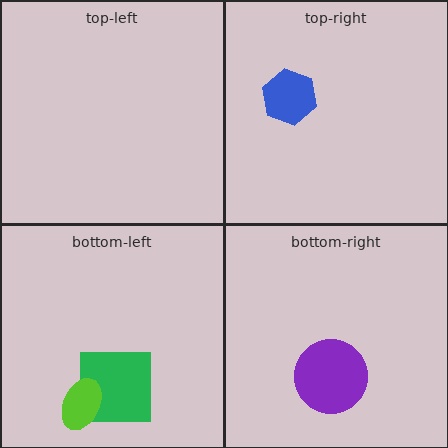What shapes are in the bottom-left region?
The green square, the lime ellipse.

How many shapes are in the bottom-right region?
1.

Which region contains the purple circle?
The bottom-right region.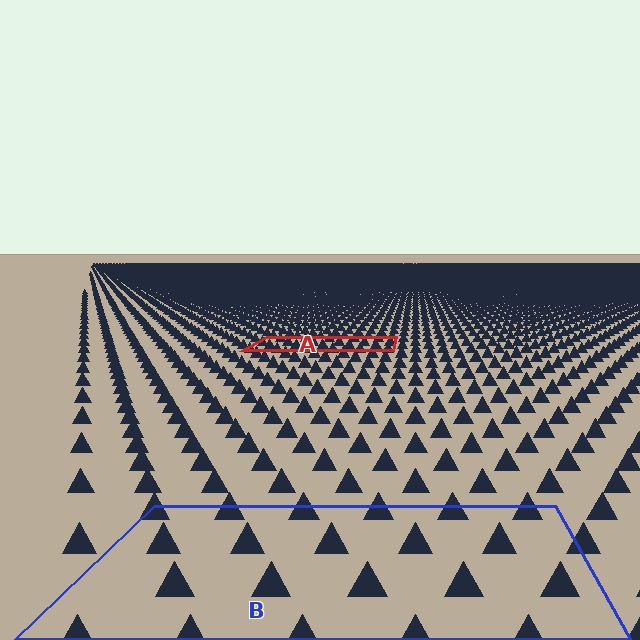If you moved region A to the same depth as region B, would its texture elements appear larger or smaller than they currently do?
They would appear larger. At a closer depth, the same texture elements are projected at a bigger on-screen size.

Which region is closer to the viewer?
Region B is closer. The texture elements there are larger and more spread out.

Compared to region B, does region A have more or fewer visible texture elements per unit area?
Region A has more texture elements per unit area — they are packed more densely because it is farther away.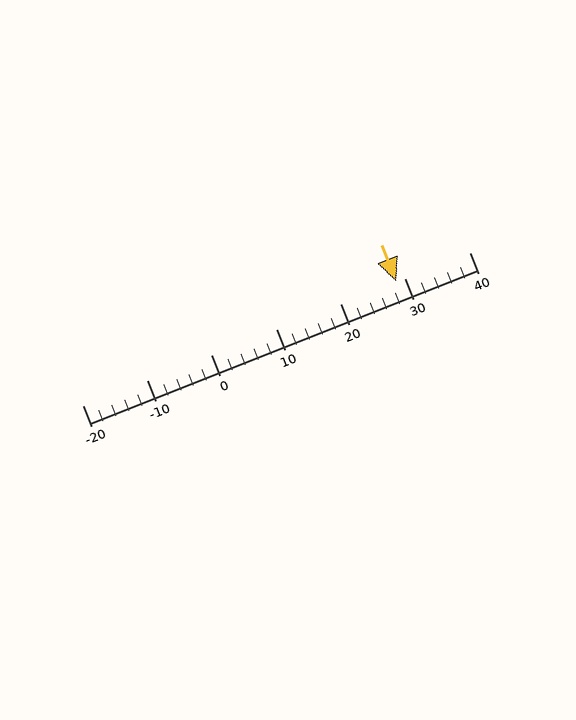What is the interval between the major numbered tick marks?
The major tick marks are spaced 10 units apart.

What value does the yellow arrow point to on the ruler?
The yellow arrow points to approximately 29.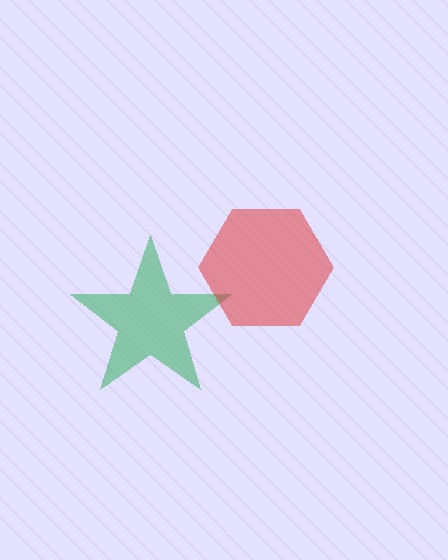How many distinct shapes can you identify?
There are 2 distinct shapes: a green star, a red hexagon.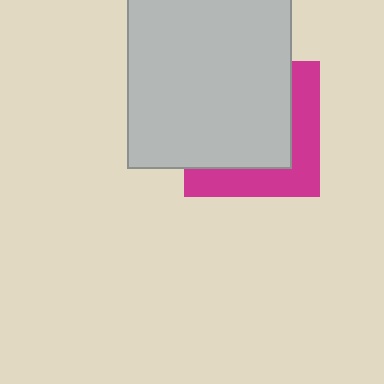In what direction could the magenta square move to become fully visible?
The magenta square could move toward the lower-right. That would shift it out from behind the light gray rectangle entirely.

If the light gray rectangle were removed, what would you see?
You would see the complete magenta square.